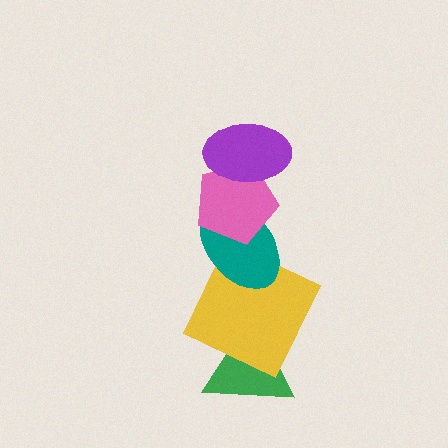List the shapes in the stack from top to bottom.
From top to bottom: the purple ellipse, the pink pentagon, the teal ellipse, the yellow square, the green triangle.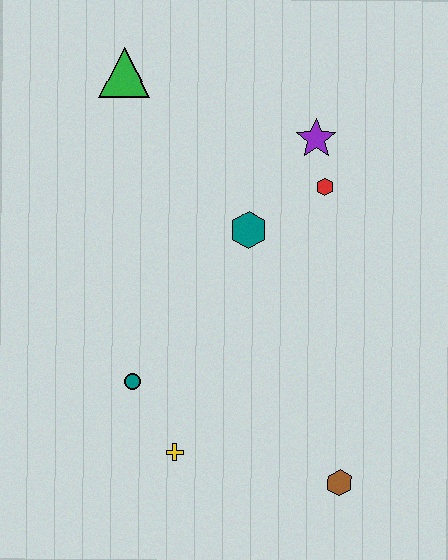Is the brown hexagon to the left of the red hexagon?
No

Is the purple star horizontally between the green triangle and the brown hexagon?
Yes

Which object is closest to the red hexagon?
The purple star is closest to the red hexagon.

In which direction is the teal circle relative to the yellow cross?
The teal circle is above the yellow cross.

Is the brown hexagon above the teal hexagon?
No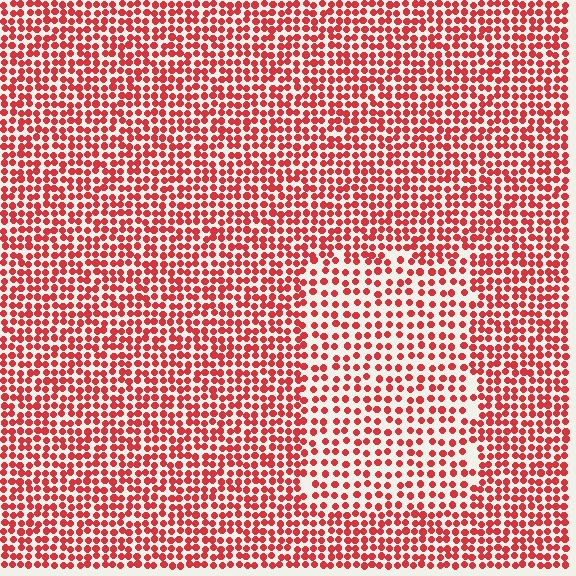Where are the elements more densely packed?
The elements are more densely packed outside the rectangle boundary.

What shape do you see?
I see a rectangle.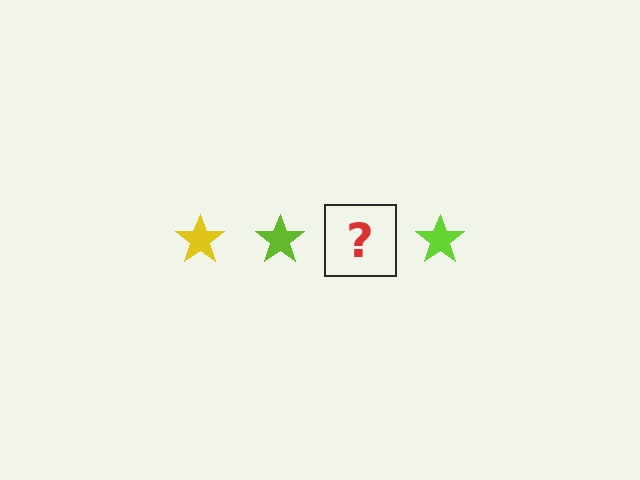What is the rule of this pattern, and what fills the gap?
The rule is that the pattern cycles through yellow, lime stars. The gap should be filled with a yellow star.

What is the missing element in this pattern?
The missing element is a yellow star.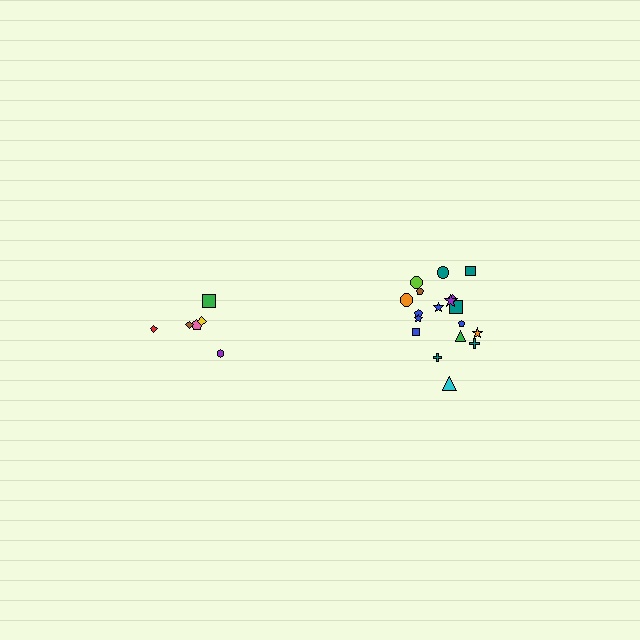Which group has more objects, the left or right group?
The right group.